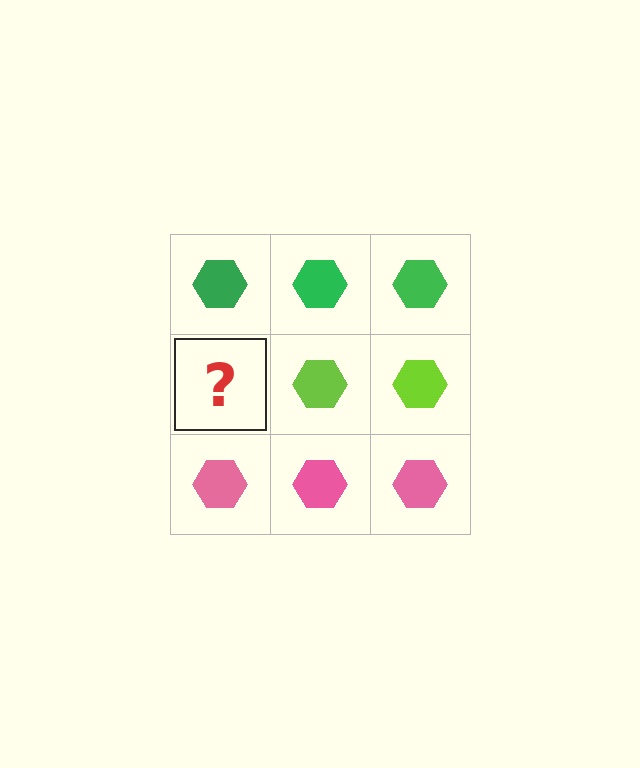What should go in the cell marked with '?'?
The missing cell should contain a lime hexagon.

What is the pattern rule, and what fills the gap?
The rule is that each row has a consistent color. The gap should be filled with a lime hexagon.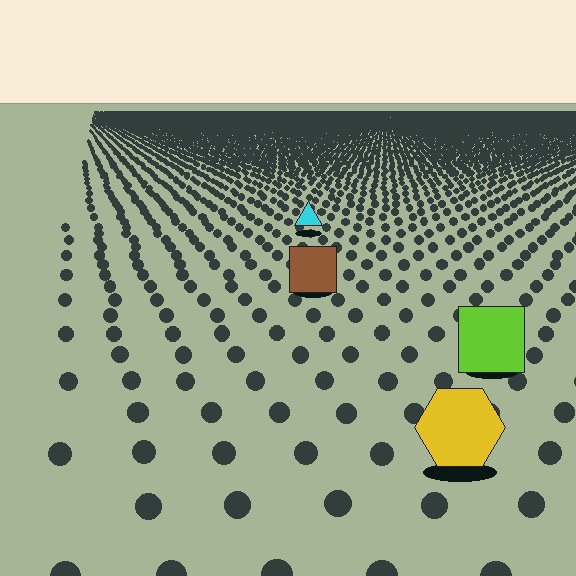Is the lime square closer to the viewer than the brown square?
Yes. The lime square is closer — you can tell from the texture gradient: the ground texture is coarser near it.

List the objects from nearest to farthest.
From nearest to farthest: the yellow hexagon, the lime square, the brown square, the cyan triangle.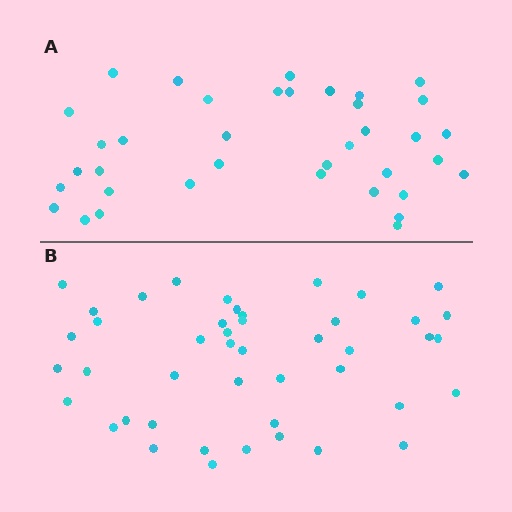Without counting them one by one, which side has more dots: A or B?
Region B (the bottom region) has more dots.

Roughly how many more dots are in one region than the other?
Region B has roughly 8 or so more dots than region A.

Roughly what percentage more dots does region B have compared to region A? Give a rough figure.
About 20% more.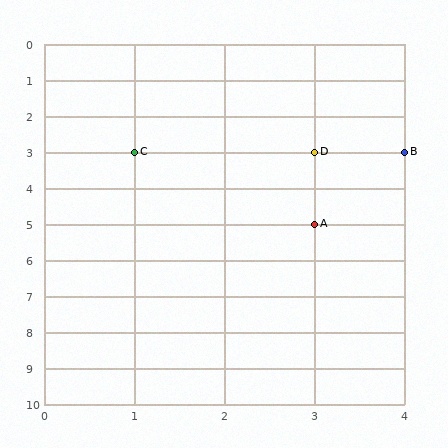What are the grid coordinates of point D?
Point D is at grid coordinates (3, 3).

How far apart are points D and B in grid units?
Points D and B are 1 column apart.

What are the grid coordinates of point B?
Point B is at grid coordinates (4, 3).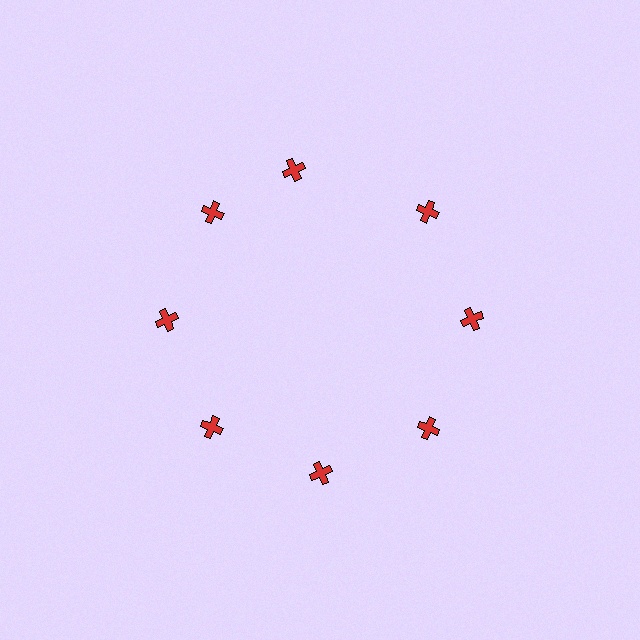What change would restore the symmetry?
The symmetry would be restored by rotating it back into even spacing with its neighbors so that all 8 crosses sit at equal angles and equal distance from the center.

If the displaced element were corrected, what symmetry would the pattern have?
It would have 8-fold rotational symmetry — the pattern would map onto itself every 45 degrees.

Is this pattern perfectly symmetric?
No. The 8 red crosses are arranged in a ring, but one element near the 12 o'clock position is rotated out of alignment along the ring, breaking the 8-fold rotational symmetry.